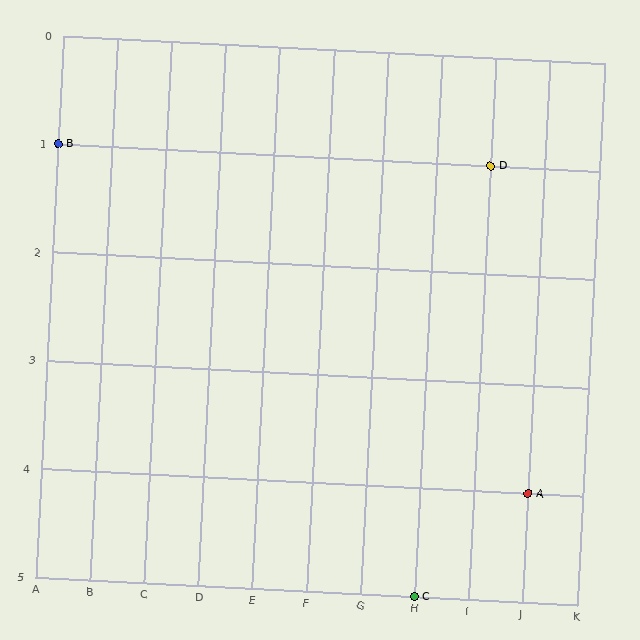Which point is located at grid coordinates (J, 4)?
Point A is at (J, 4).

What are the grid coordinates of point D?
Point D is at grid coordinates (I, 1).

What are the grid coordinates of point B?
Point B is at grid coordinates (A, 1).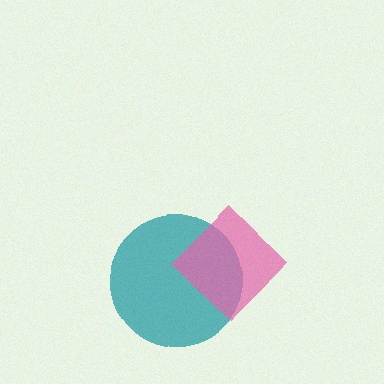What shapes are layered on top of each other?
The layered shapes are: a teal circle, a pink diamond.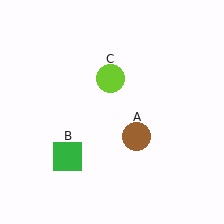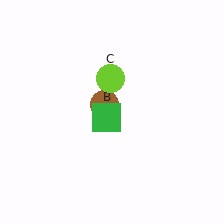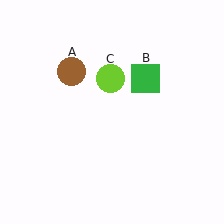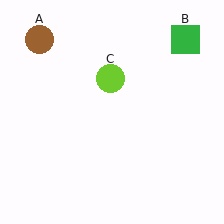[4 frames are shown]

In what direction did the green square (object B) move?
The green square (object B) moved up and to the right.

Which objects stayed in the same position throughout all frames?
Lime circle (object C) remained stationary.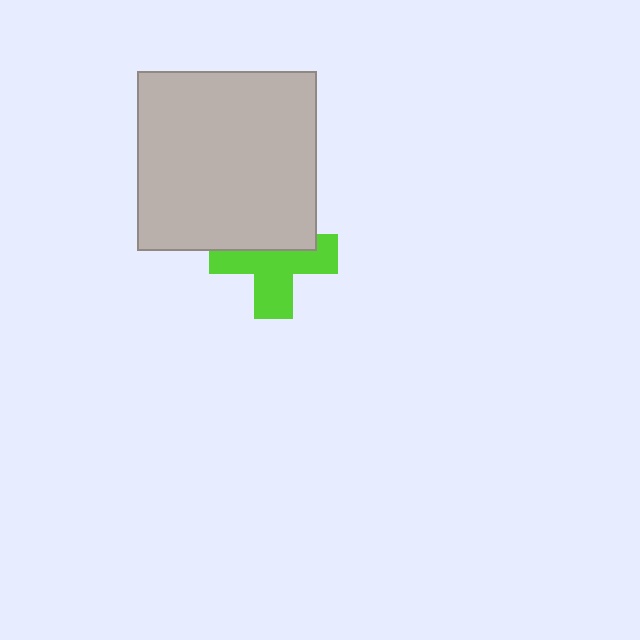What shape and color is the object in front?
The object in front is a light gray square.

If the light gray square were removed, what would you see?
You would see the complete lime cross.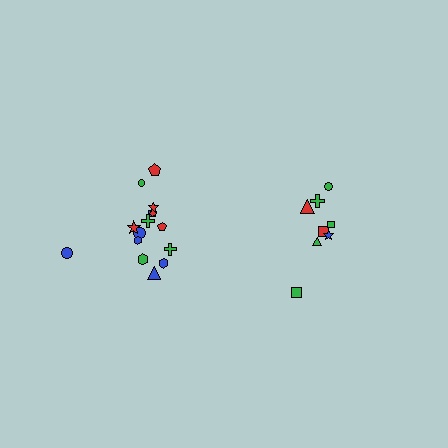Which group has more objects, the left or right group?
The left group.